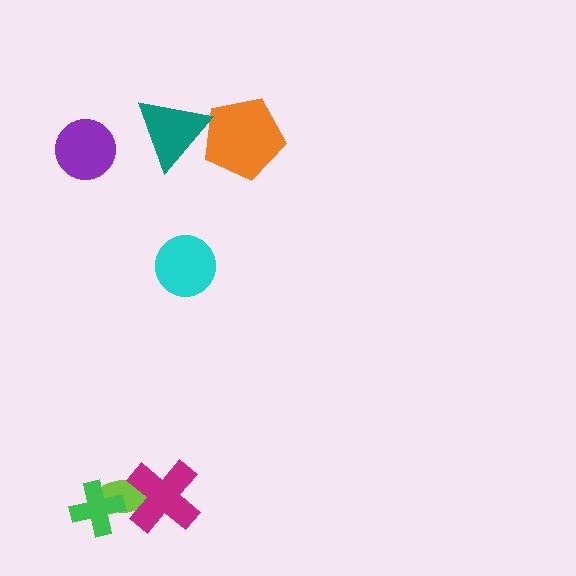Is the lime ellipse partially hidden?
Yes, it is partially covered by another shape.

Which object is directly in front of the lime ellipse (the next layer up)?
The green cross is directly in front of the lime ellipse.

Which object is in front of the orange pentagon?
The teal triangle is in front of the orange pentagon.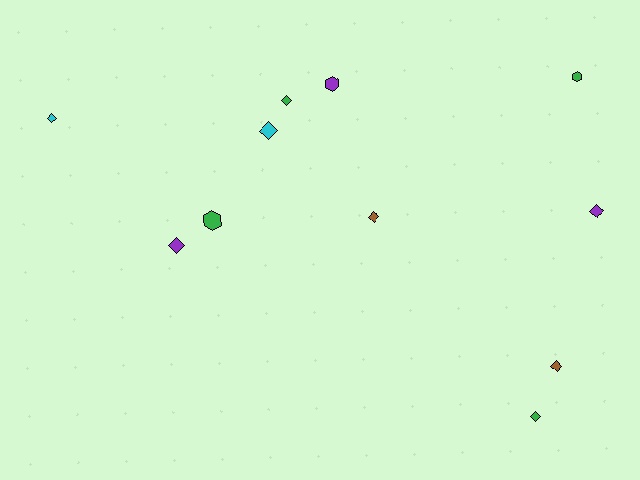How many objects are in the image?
There are 11 objects.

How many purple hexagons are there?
There is 1 purple hexagon.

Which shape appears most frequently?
Diamond, with 8 objects.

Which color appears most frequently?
Green, with 4 objects.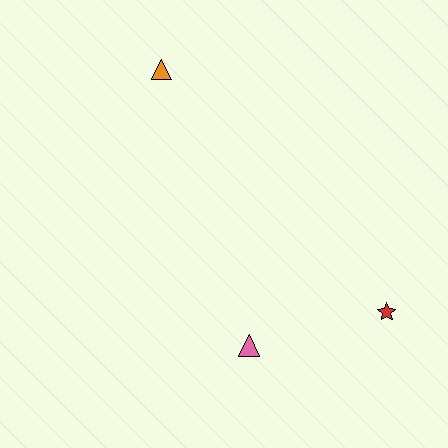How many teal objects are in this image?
There are no teal objects.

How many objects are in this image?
There are 3 objects.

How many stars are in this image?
There is 1 star.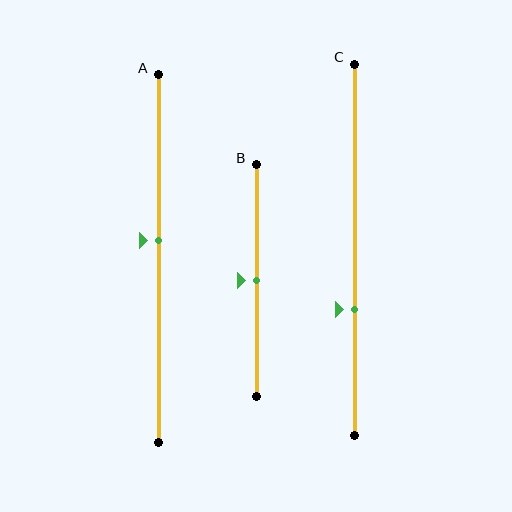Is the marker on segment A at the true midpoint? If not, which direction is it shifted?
No, the marker on segment A is shifted upward by about 5% of the segment length.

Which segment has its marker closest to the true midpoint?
Segment B has its marker closest to the true midpoint.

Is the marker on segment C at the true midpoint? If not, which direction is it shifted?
No, the marker on segment C is shifted downward by about 16% of the segment length.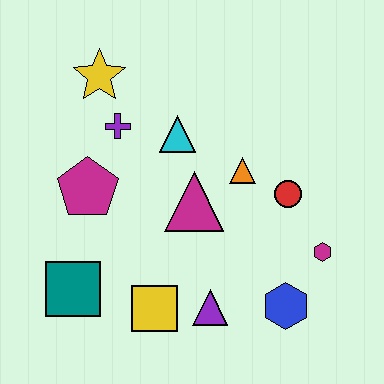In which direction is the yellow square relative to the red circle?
The yellow square is to the left of the red circle.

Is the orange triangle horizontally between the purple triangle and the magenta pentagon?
No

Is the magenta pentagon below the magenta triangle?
No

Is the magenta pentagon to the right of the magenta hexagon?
No